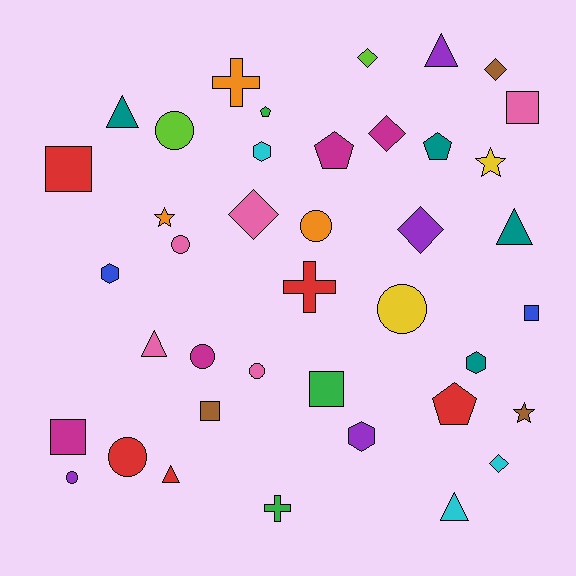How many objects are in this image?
There are 40 objects.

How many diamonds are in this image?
There are 6 diamonds.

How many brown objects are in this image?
There are 3 brown objects.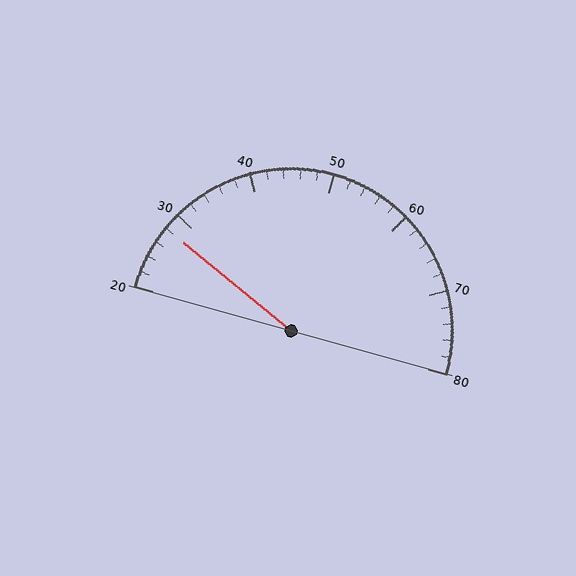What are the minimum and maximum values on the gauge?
The gauge ranges from 20 to 80.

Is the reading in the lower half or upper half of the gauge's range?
The reading is in the lower half of the range (20 to 80).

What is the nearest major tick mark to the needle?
The nearest major tick mark is 30.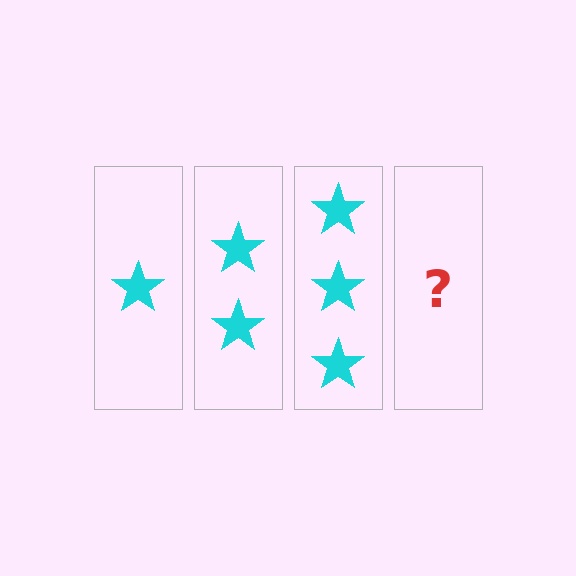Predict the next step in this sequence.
The next step is 4 stars.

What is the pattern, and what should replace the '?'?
The pattern is that each step adds one more star. The '?' should be 4 stars.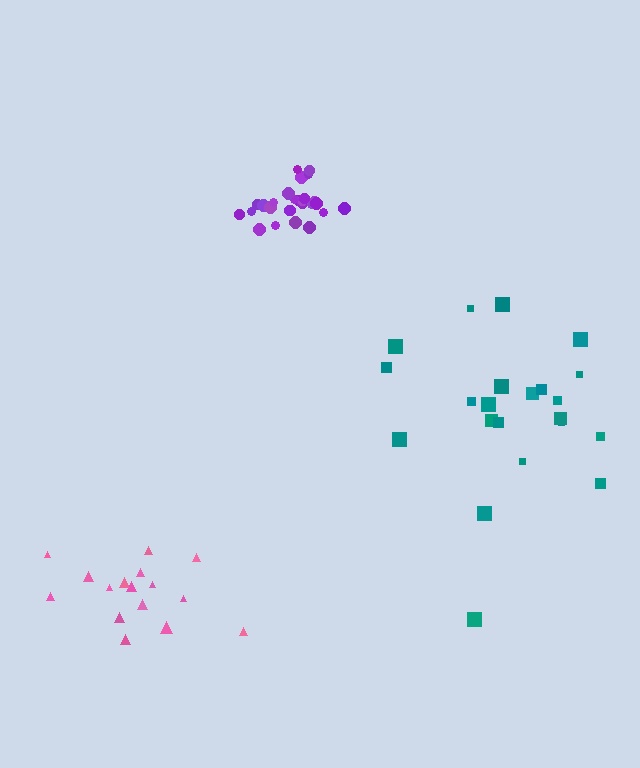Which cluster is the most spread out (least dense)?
Teal.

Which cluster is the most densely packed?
Purple.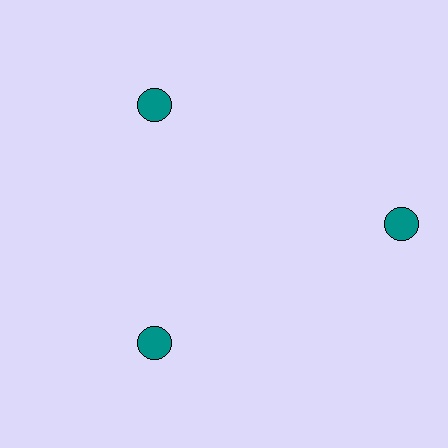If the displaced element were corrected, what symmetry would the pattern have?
It would have 3-fold rotational symmetry — the pattern would map onto itself every 120 degrees.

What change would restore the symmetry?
The symmetry would be restored by moving it inward, back onto the ring so that all 3 circles sit at equal angles and equal distance from the center.